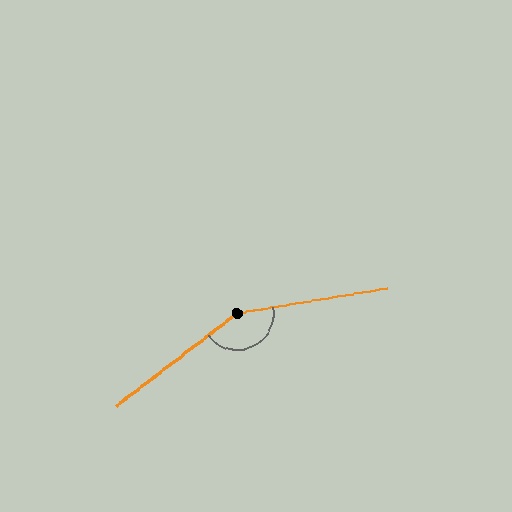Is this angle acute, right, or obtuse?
It is obtuse.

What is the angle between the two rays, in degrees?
Approximately 152 degrees.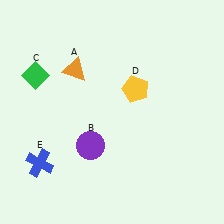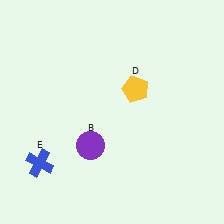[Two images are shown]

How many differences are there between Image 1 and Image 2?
There are 2 differences between the two images.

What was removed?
The orange triangle (A), the green diamond (C) were removed in Image 2.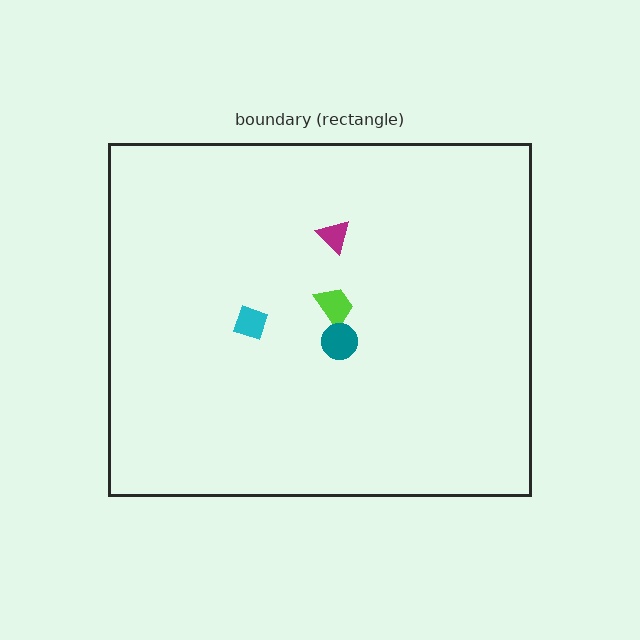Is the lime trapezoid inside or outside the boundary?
Inside.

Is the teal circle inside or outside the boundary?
Inside.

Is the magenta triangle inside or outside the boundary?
Inside.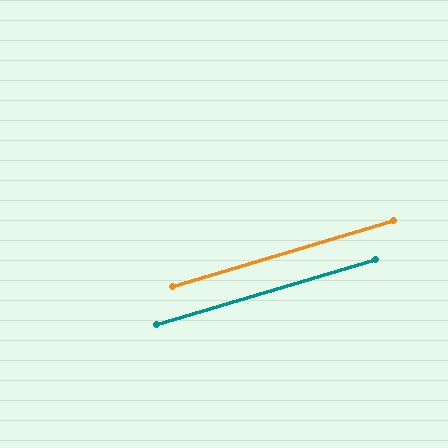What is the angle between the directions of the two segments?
Approximately 0 degrees.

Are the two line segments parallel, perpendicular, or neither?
Parallel — their directions differ by only 0.1°.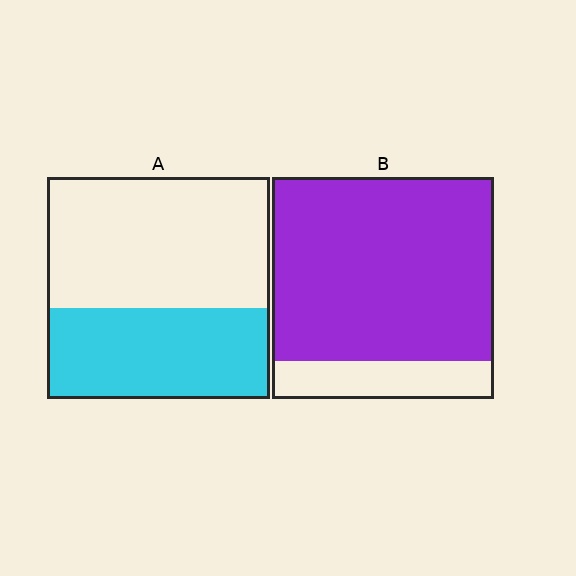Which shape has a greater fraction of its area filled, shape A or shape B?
Shape B.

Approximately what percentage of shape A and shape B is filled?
A is approximately 40% and B is approximately 85%.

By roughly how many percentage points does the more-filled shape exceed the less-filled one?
By roughly 40 percentage points (B over A).